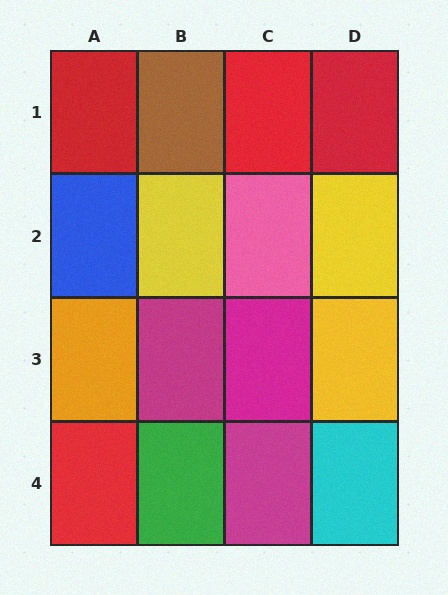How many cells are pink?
1 cell is pink.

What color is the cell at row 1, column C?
Red.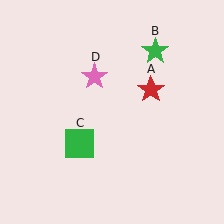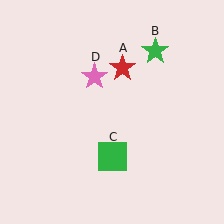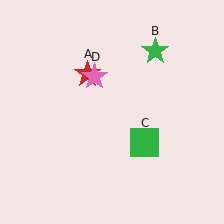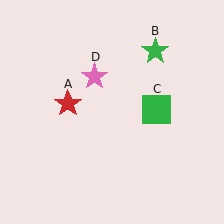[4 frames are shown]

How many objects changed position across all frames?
2 objects changed position: red star (object A), green square (object C).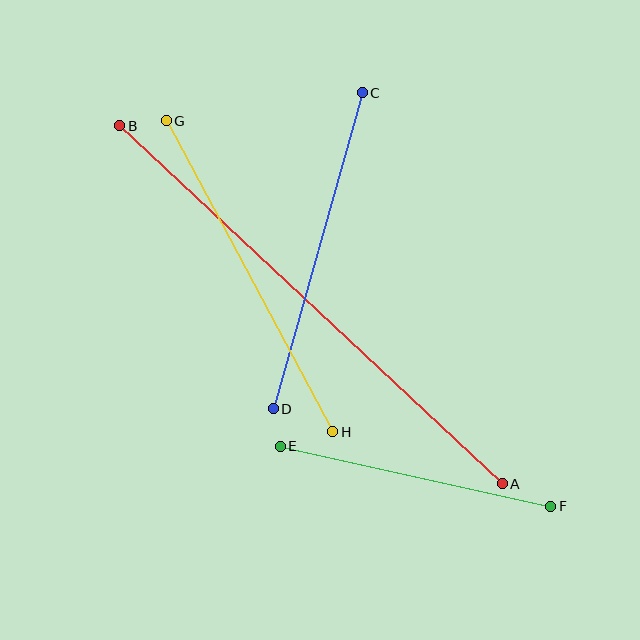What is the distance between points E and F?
The distance is approximately 277 pixels.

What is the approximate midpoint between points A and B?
The midpoint is at approximately (311, 305) pixels.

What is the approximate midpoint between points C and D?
The midpoint is at approximately (318, 251) pixels.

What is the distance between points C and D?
The distance is approximately 329 pixels.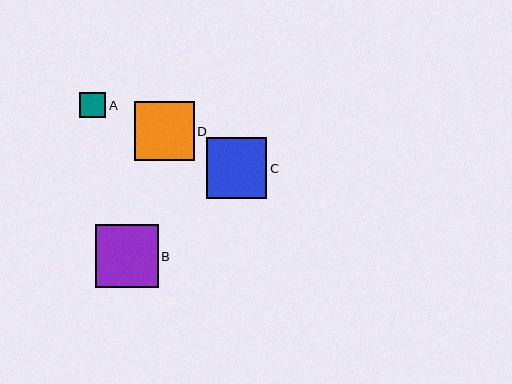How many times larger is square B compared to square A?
Square B is approximately 2.5 times the size of square A.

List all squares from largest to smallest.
From largest to smallest: B, C, D, A.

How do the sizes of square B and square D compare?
Square B and square D are approximately the same size.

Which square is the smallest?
Square A is the smallest with a size of approximately 26 pixels.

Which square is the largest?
Square B is the largest with a size of approximately 63 pixels.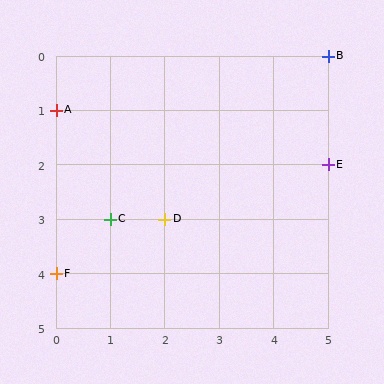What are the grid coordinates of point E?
Point E is at grid coordinates (5, 2).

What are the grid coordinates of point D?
Point D is at grid coordinates (2, 3).